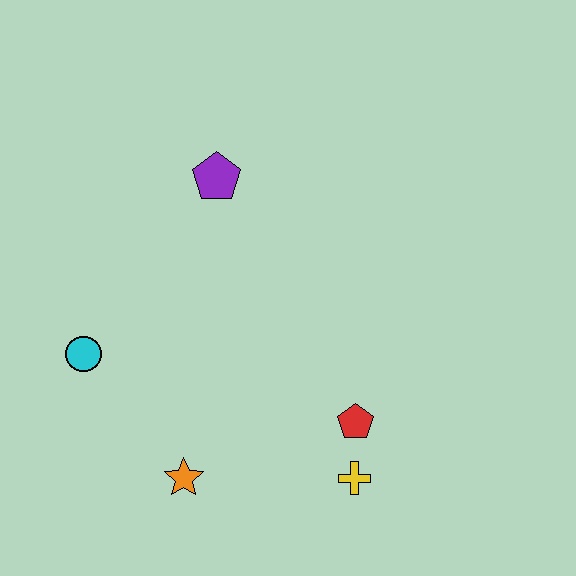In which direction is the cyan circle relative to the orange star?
The cyan circle is above the orange star.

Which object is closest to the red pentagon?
The yellow cross is closest to the red pentagon.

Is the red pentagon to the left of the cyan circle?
No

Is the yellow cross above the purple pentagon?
No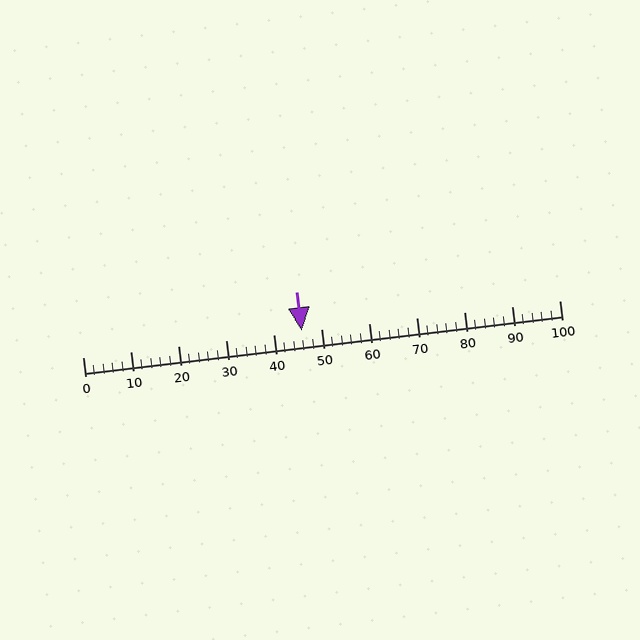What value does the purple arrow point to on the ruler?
The purple arrow points to approximately 46.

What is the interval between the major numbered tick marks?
The major tick marks are spaced 10 units apart.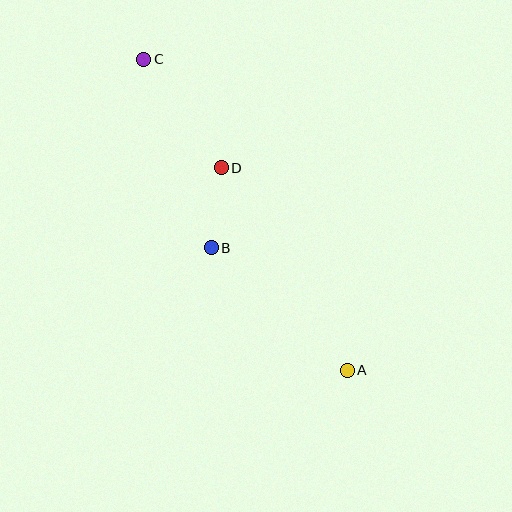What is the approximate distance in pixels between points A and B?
The distance between A and B is approximately 183 pixels.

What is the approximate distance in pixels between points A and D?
The distance between A and D is approximately 239 pixels.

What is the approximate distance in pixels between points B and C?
The distance between B and C is approximately 200 pixels.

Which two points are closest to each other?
Points B and D are closest to each other.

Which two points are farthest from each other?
Points A and C are farthest from each other.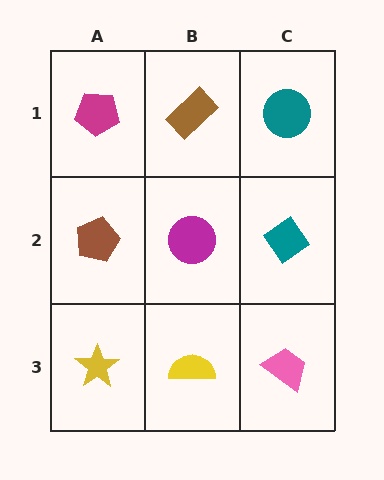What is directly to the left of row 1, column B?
A magenta pentagon.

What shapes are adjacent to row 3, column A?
A brown pentagon (row 2, column A), a yellow semicircle (row 3, column B).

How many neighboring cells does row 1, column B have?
3.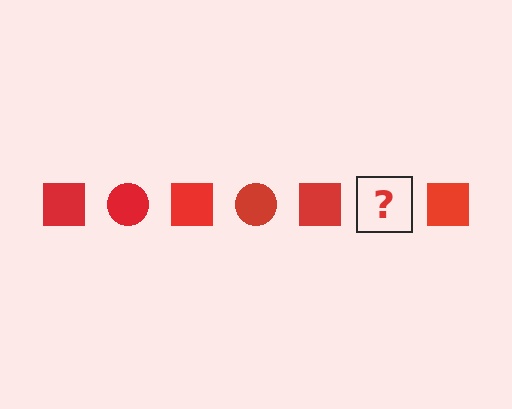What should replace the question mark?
The question mark should be replaced with a red circle.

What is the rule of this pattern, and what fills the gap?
The rule is that the pattern cycles through square, circle shapes in red. The gap should be filled with a red circle.